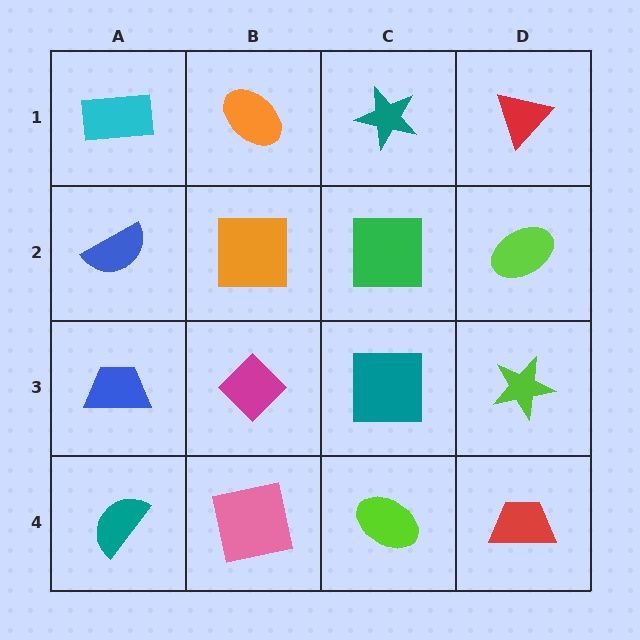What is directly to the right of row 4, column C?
A red trapezoid.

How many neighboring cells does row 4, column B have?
3.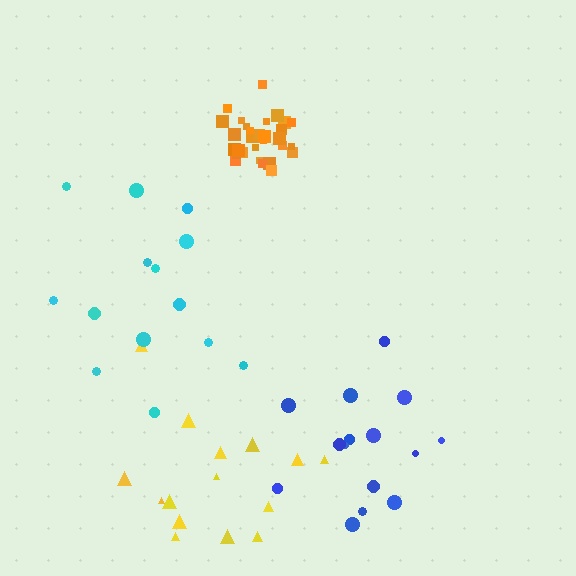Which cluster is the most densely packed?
Orange.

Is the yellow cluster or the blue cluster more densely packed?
Blue.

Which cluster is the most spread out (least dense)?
Cyan.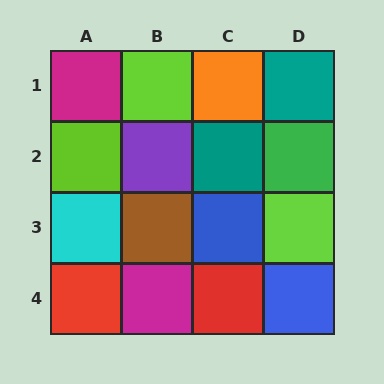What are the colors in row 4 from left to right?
Red, magenta, red, blue.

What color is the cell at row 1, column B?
Lime.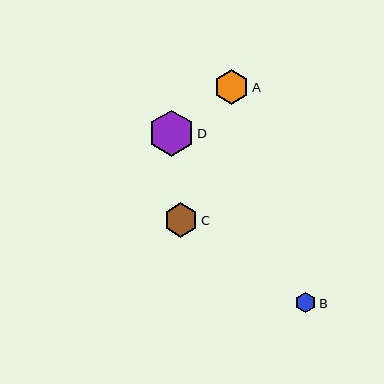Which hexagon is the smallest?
Hexagon B is the smallest with a size of approximately 20 pixels.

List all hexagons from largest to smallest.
From largest to smallest: D, A, C, B.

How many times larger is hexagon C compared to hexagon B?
Hexagon C is approximately 1.7 times the size of hexagon B.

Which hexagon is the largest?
Hexagon D is the largest with a size of approximately 46 pixels.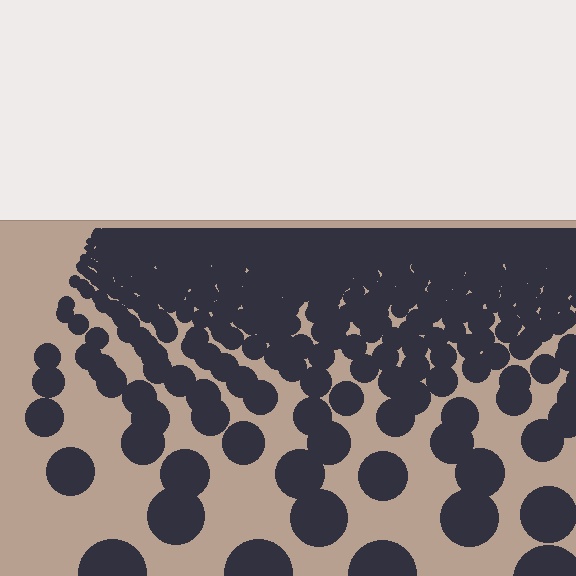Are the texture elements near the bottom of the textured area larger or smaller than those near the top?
Larger. Near the bottom, elements are closer to the viewer and appear at a bigger on-screen size.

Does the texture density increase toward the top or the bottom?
Density increases toward the top.